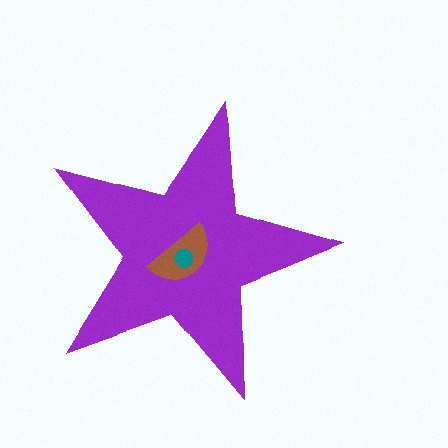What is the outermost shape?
The purple star.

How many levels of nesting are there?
3.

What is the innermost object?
The teal circle.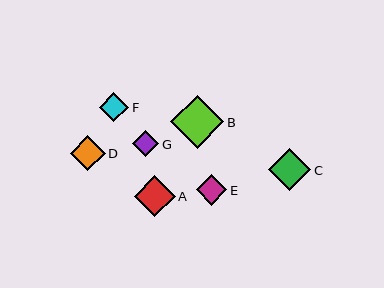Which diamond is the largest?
Diamond B is the largest with a size of approximately 53 pixels.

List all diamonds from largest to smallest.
From largest to smallest: B, C, A, D, E, F, G.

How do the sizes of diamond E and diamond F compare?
Diamond E and diamond F are approximately the same size.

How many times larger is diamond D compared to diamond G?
Diamond D is approximately 1.3 times the size of diamond G.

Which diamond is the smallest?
Diamond G is the smallest with a size of approximately 26 pixels.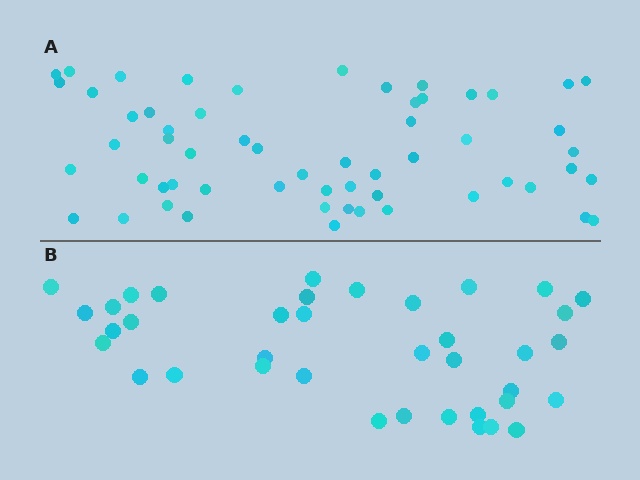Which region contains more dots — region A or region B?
Region A (the top region) has more dots.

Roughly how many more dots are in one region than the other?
Region A has approximately 20 more dots than region B.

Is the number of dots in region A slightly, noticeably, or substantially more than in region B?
Region A has substantially more. The ratio is roughly 1.5 to 1.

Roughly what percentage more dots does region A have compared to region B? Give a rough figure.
About 55% more.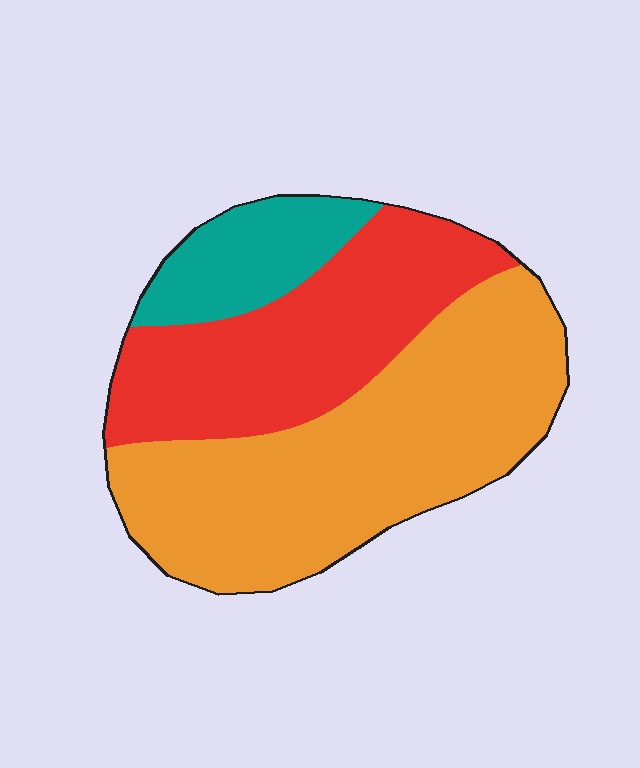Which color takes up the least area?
Teal, at roughly 15%.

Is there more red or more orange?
Orange.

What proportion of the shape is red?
Red covers 34% of the shape.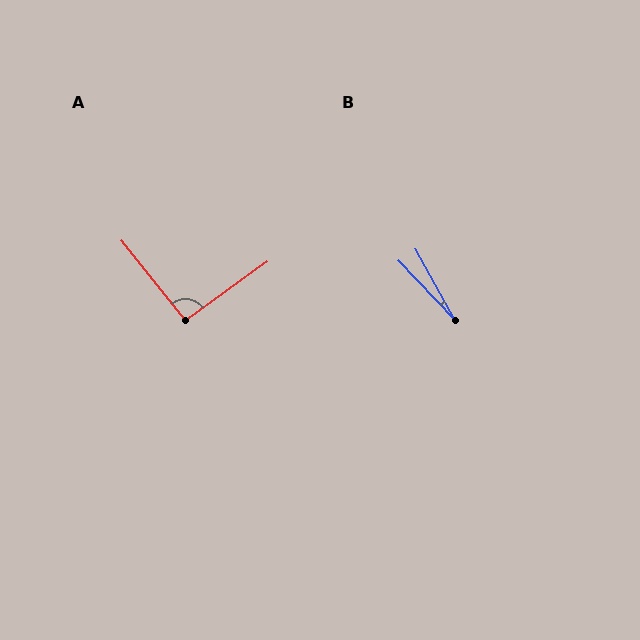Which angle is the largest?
A, at approximately 93 degrees.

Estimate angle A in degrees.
Approximately 93 degrees.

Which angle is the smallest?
B, at approximately 15 degrees.